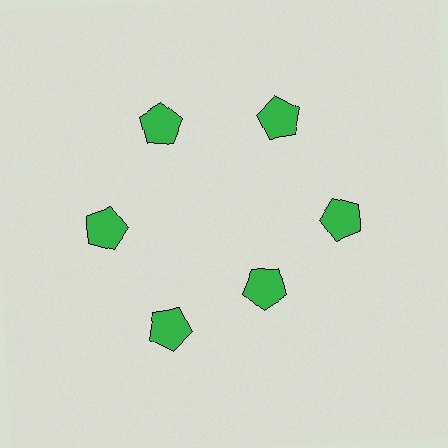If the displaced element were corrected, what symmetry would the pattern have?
It would have 6-fold rotational symmetry — the pattern would map onto itself every 60 degrees.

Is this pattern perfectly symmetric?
No. The 6 green pentagons are arranged in a ring, but one element near the 5 o'clock position is pulled inward toward the center, breaking the 6-fold rotational symmetry.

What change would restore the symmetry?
The symmetry would be restored by moving it outward, back onto the ring so that all 6 pentagons sit at equal angles and equal distance from the center.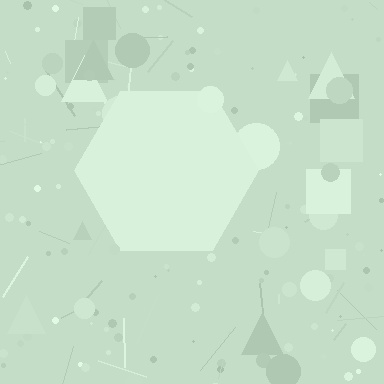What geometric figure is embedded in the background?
A hexagon is embedded in the background.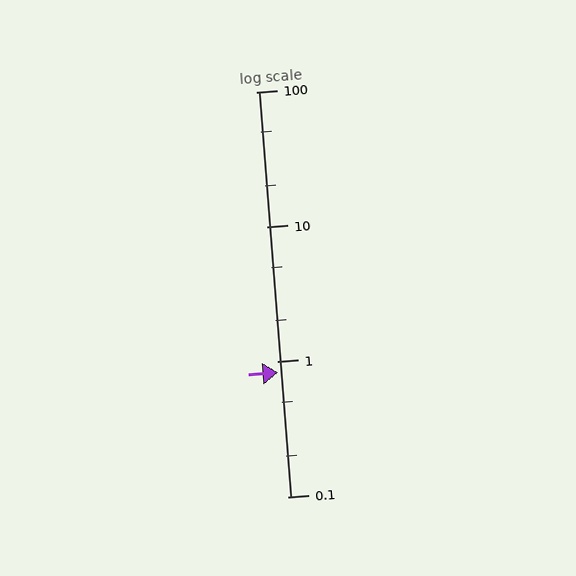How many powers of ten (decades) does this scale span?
The scale spans 3 decades, from 0.1 to 100.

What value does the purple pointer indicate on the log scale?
The pointer indicates approximately 0.83.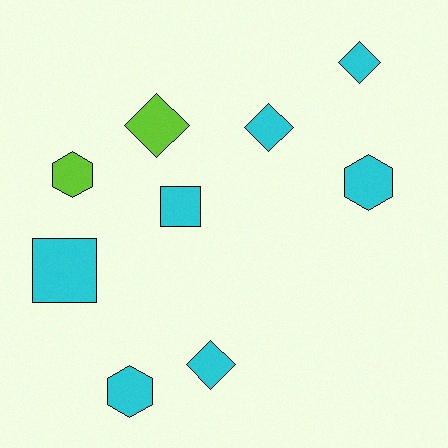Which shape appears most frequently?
Diamond, with 4 objects.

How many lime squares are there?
There are no lime squares.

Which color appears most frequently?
Cyan, with 7 objects.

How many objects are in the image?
There are 9 objects.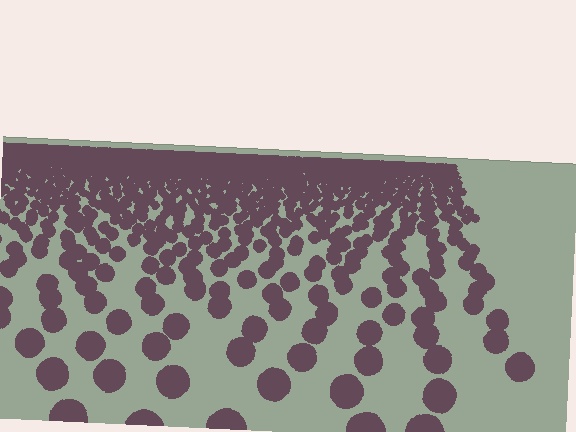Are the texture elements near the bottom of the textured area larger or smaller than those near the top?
Larger. Near the bottom, elements are closer to the viewer and appear at a bigger on-screen size.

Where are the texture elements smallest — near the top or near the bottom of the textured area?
Near the top.